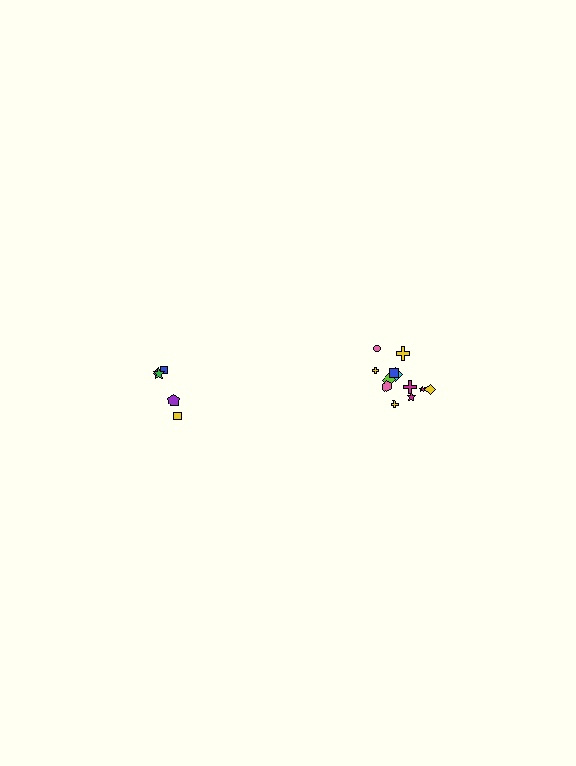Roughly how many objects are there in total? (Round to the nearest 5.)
Roughly 15 objects in total.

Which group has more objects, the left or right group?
The right group.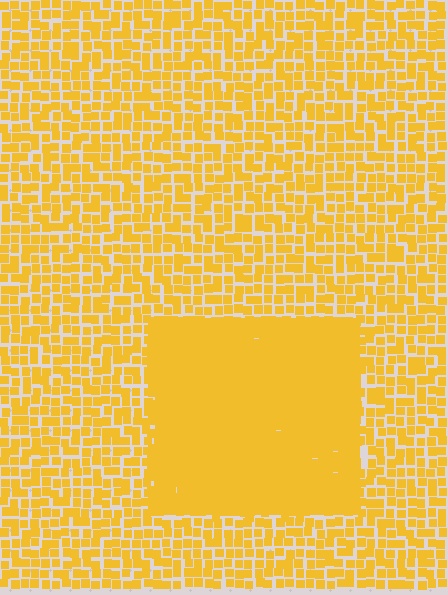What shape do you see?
I see a rectangle.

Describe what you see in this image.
The image contains small yellow elements arranged at two different densities. A rectangle-shaped region is visible where the elements are more densely packed than the surrounding area.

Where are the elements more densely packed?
The elements are more densely packed inside the rectangle boundary.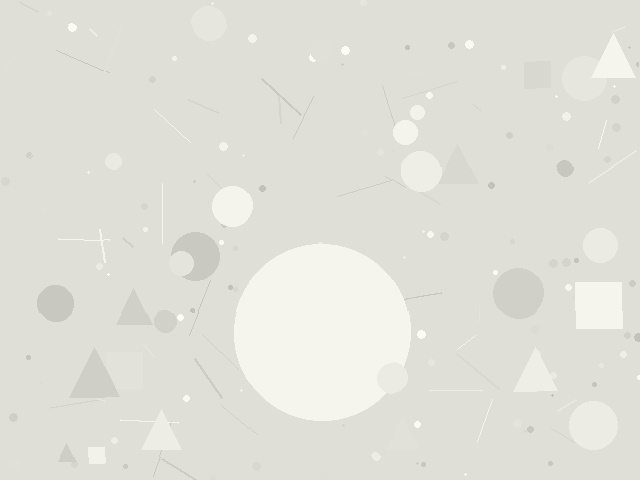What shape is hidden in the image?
A circle is hidden in the image.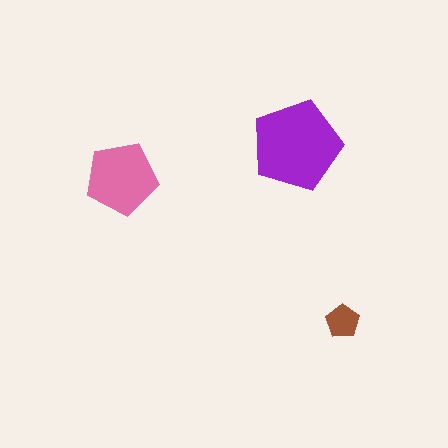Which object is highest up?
The purple pentagon is topmost.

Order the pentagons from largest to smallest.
the purple one, the pink one, the brown one.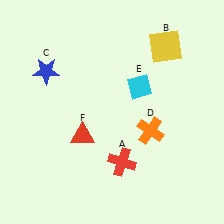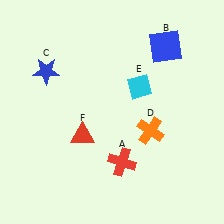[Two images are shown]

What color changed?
The square (B) changed from yellow in Image 1 to blue in Image 2.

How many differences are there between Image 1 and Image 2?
There is 1 difference between the two images.